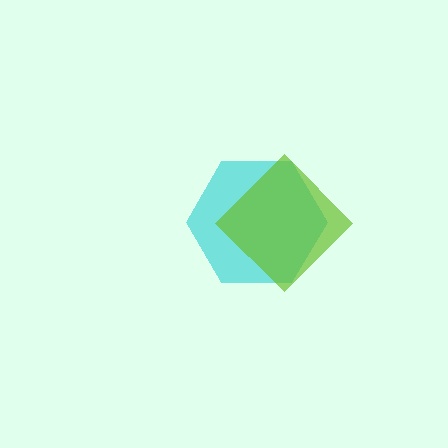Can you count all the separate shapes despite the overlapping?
Yes, there are 2 separate shapes.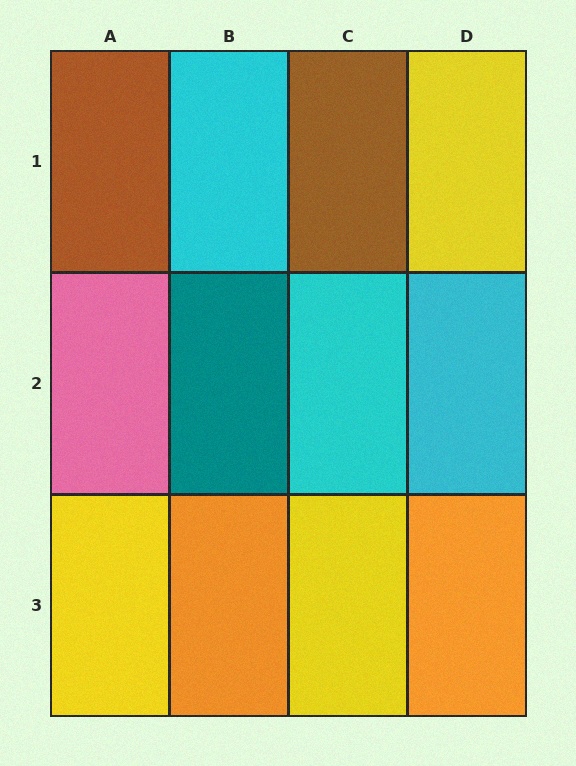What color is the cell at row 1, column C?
Brown.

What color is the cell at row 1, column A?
Brown.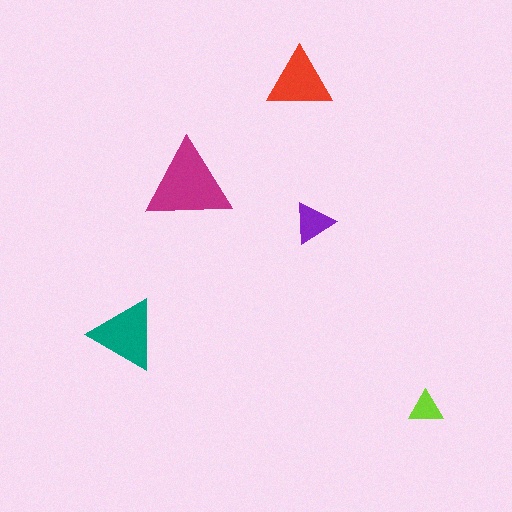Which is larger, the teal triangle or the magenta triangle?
The magenta one.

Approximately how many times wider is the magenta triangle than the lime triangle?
About 2.5 times wider.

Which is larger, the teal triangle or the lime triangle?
The teal one.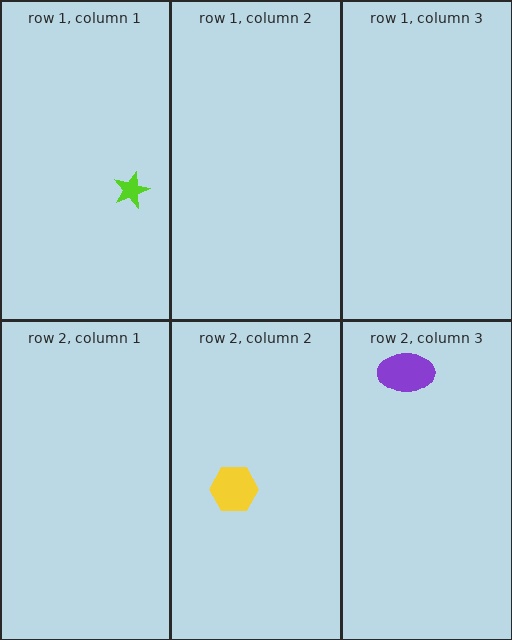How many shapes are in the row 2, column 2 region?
1.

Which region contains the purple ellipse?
The row 2, column 3 region.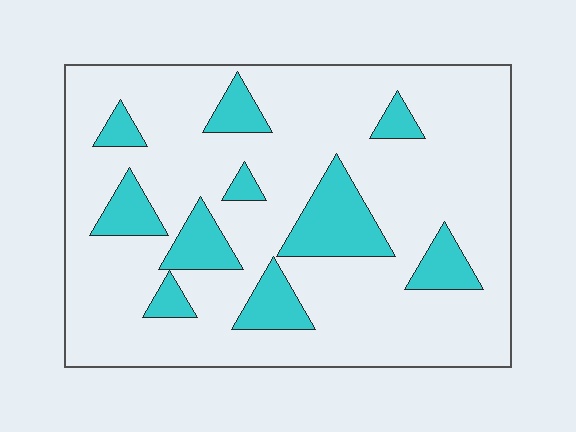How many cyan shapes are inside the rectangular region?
10.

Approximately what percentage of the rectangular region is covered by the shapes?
Approximately 20%.